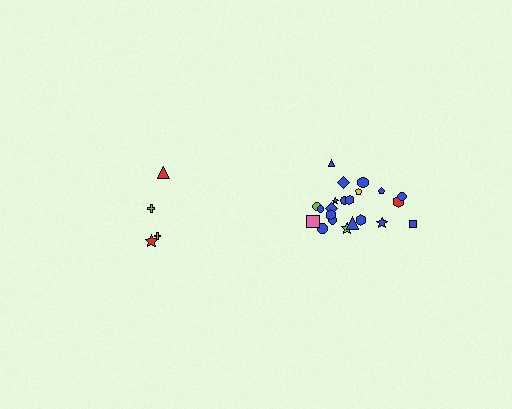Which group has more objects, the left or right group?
The right group.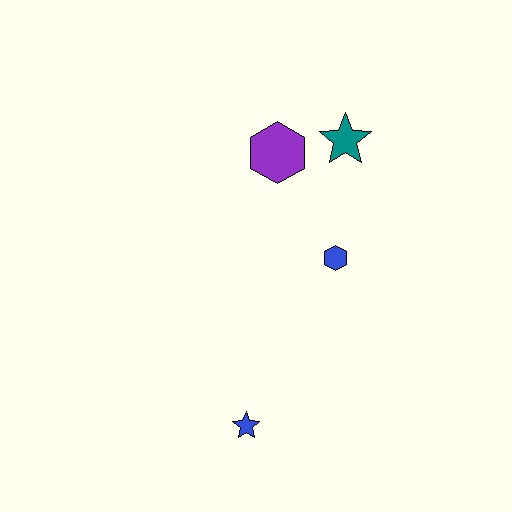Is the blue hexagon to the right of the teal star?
No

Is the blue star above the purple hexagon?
No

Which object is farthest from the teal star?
The blue star is farthest from the teal star.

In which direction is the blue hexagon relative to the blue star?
The blue hexagon is above the blue star.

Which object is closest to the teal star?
The purple hexagon is closest to the teal star.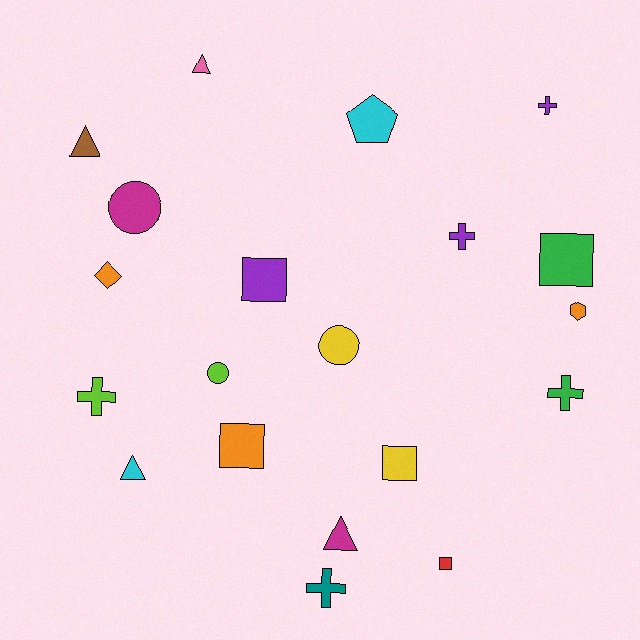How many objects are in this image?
There are 20 objects.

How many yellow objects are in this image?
There are 2 yellow objects.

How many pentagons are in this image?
There is 1 pentagon.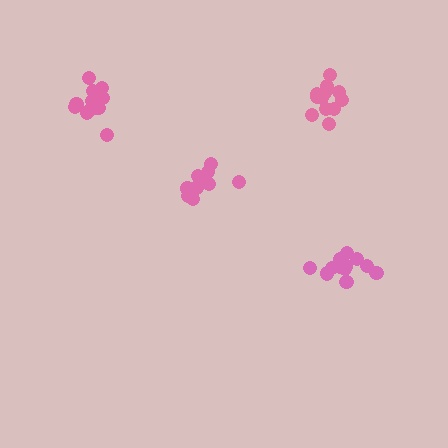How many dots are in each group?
Group 1: 11 dots, Group 2: 12 dots, Group 3: 13 dots, Group 4: 14 dots (50 total).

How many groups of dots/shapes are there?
There are 4 groups.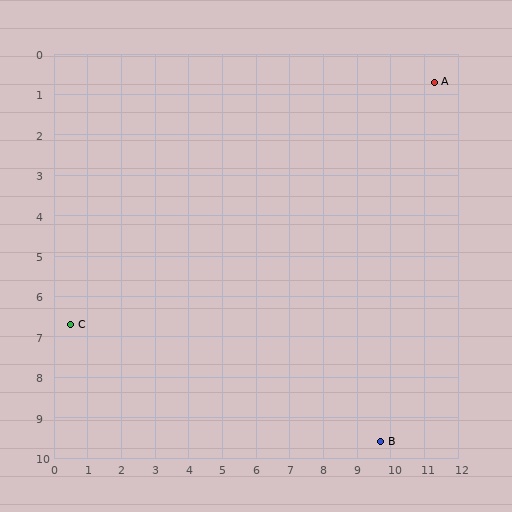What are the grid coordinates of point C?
Point C is at approximately (0.5, 6.7).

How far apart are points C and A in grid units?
Points C and A are about 12.4 grid units apart.